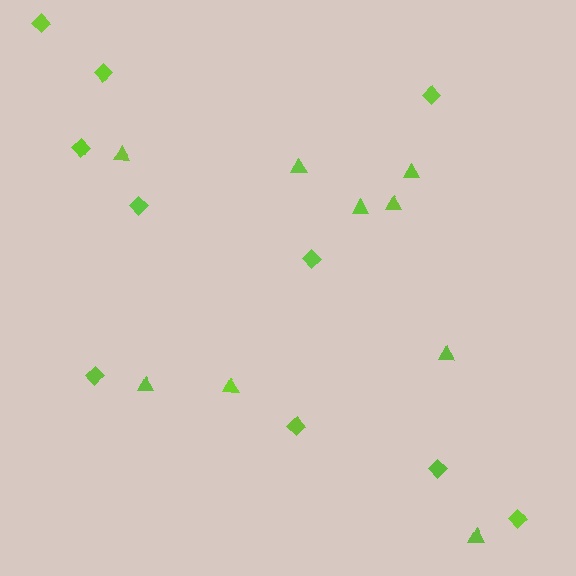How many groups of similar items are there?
There are 2 groups: one group of triangles (9) and one group of diamonds (10).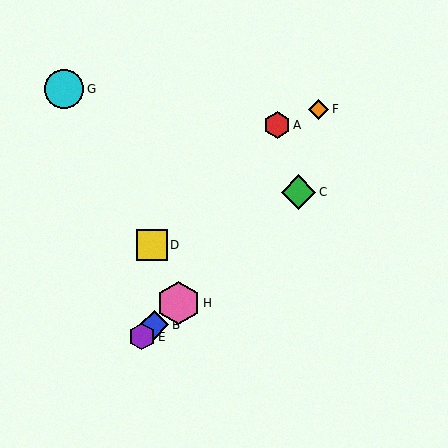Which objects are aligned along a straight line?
Objects B, C, E, H are aligned along a straight line.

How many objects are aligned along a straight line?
4 objects (B, C, E, H) are aligned along a straight line.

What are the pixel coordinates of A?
Object A is at (277, 125).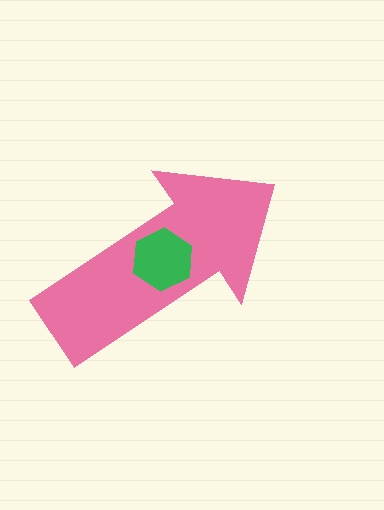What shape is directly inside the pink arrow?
The green hexagon.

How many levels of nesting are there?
2.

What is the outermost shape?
The pink arrow.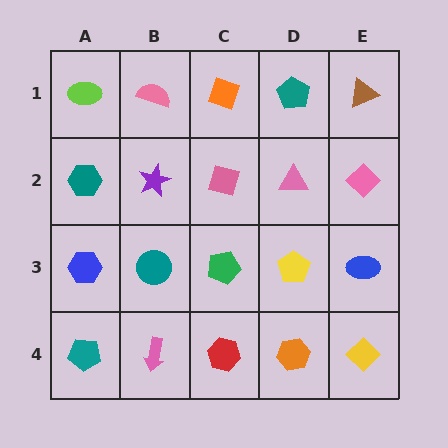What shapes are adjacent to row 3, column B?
A purple star (row 2, column B), a pink arrow (row 4, column B), a blue hexagon (row 3, column A), a green pentagon (row 3, column C).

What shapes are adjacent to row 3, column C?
A pink diamond (row 2, column C), a red hexagon (row 4, column C), a teal circle (row 3, column B), a yellow pentagon (row 3, column D).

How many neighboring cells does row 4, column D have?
3.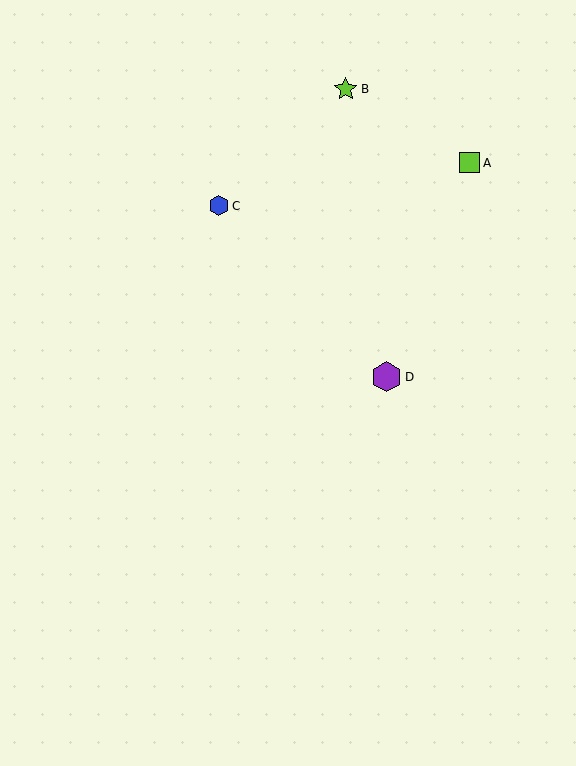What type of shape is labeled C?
Shape C is a blue hexagon.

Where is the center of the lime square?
The center of the lime square is at (469, 163).